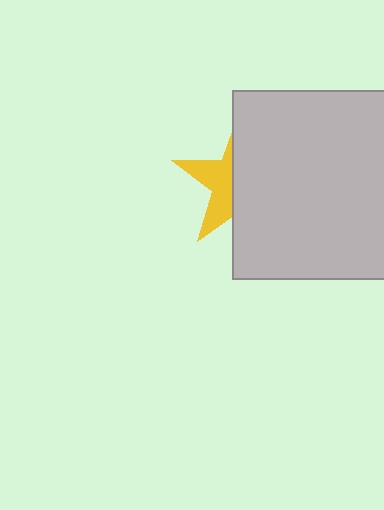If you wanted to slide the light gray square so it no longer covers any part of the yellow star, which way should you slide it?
Slide it right — that is the most direct way to separate the two shapes.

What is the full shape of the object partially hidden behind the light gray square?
The partially hidden object is a yellow star.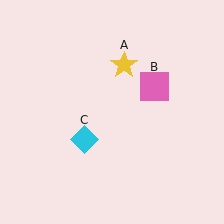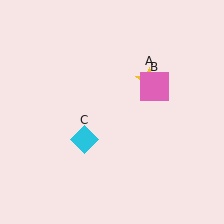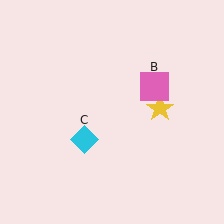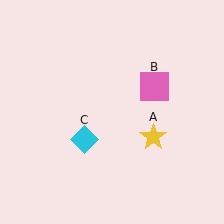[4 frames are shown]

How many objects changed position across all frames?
1 object changed position: yellow star (object A).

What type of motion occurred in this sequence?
The yellow star (object A) rotated clockwise around the center of the scene.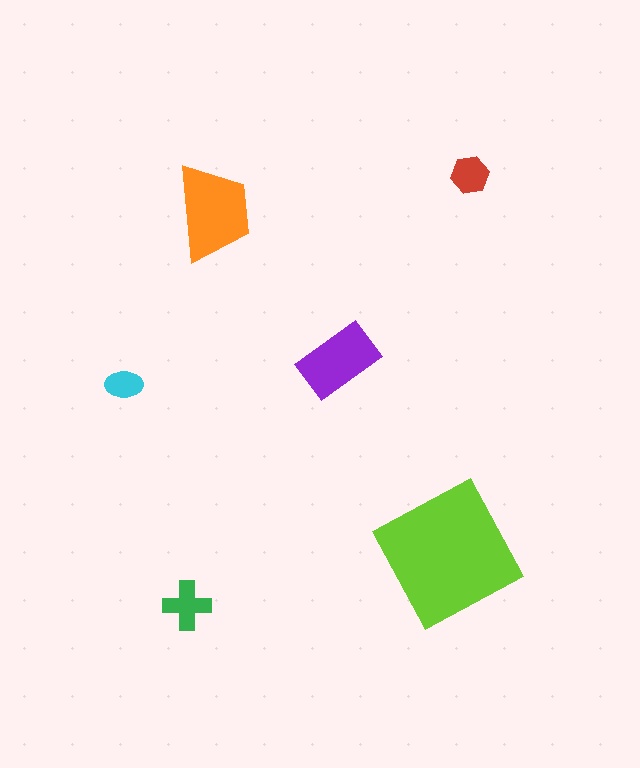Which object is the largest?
The lime square.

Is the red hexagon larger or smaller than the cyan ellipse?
Larger.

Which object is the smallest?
The cyan ellipse.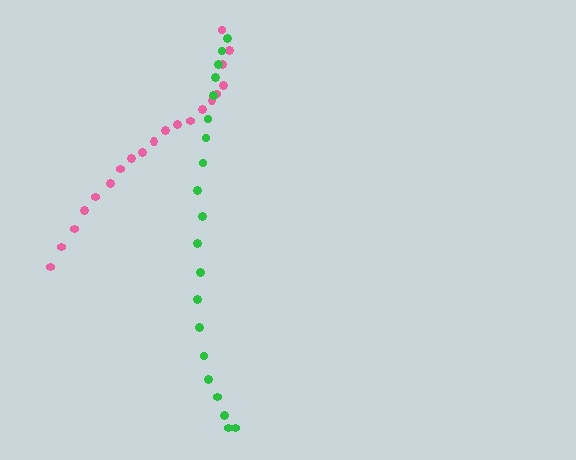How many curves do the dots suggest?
There are 2 distinct paths.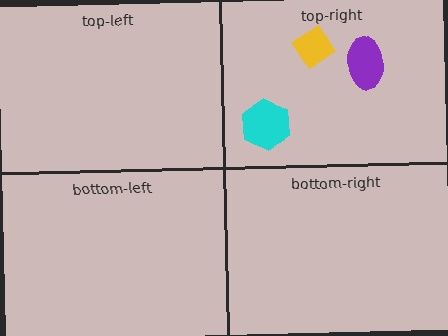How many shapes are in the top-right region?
3.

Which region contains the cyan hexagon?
The top-right region.